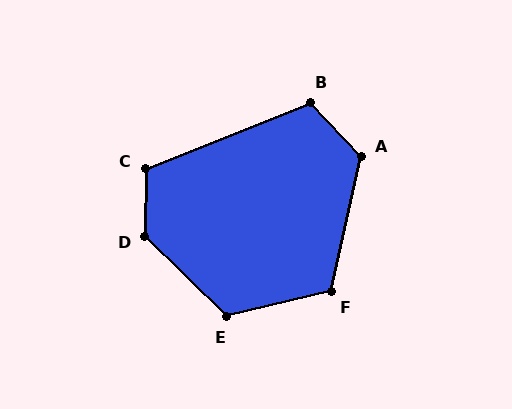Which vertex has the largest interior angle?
D, at approximately 133 degrees.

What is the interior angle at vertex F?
Approximately 115 degrees (obtuse).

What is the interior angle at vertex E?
Approximately 123 degrees (obtuse).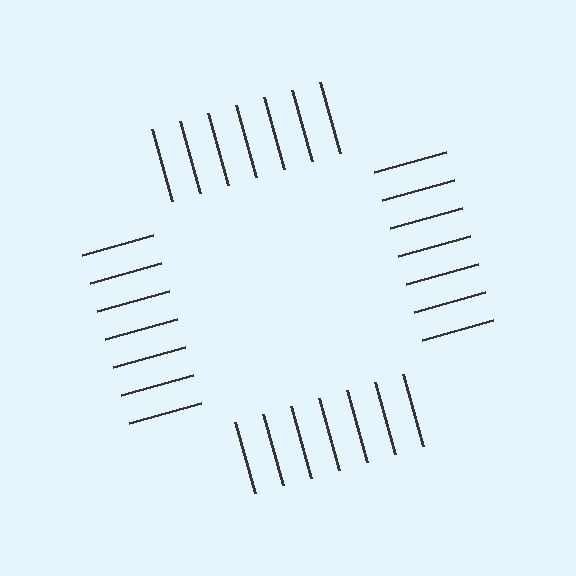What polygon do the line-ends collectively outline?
An illusory square — the line segments terminate on its edges but no continuous stroke is drawn.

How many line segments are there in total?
28 — 7 along each of the 4 edges.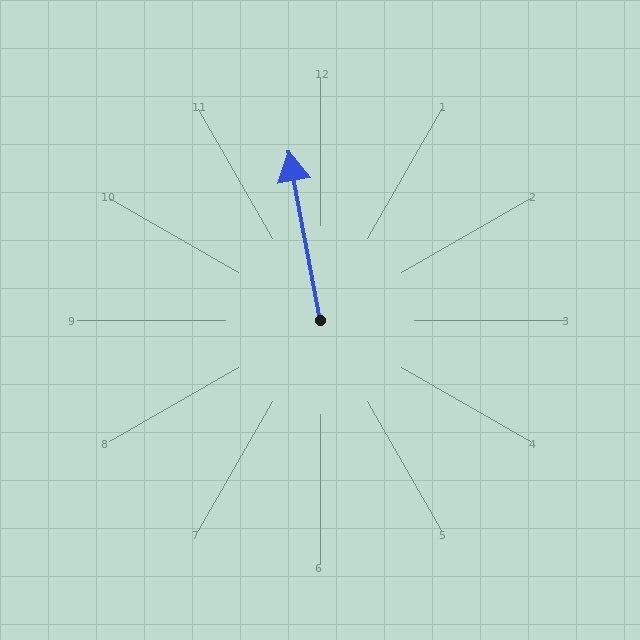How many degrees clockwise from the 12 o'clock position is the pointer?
Approximately 349 degrees.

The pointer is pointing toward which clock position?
Roughly 12 o'clock.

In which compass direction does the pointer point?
North.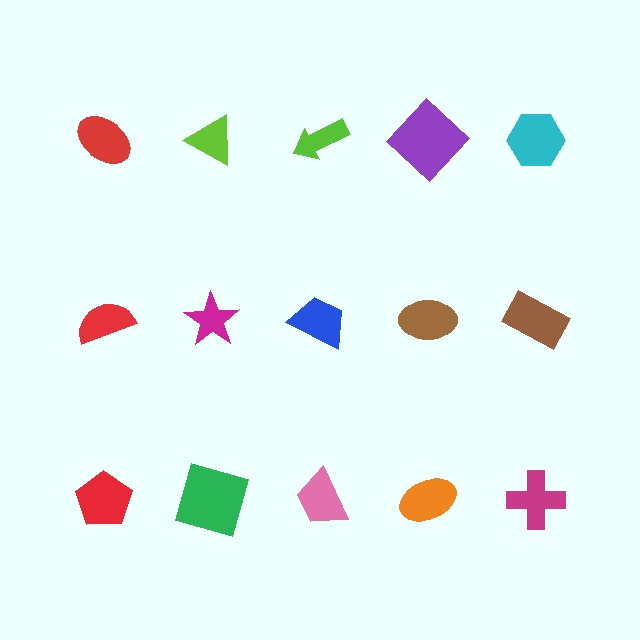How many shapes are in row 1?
5 shapes.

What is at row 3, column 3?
A pink trapezoid.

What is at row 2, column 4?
A brown ellipse.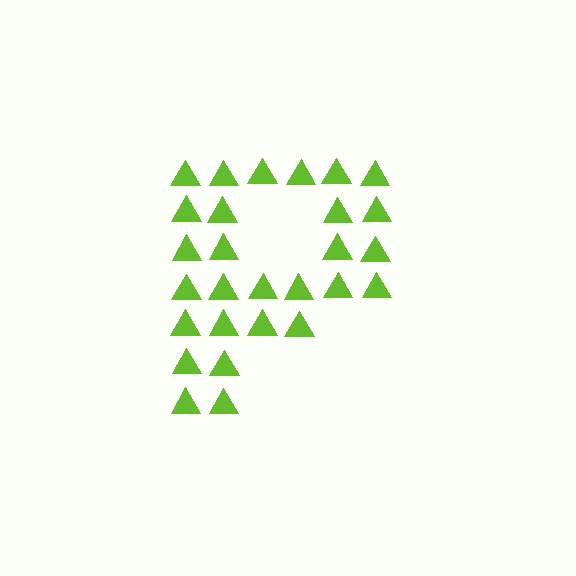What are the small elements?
The small elements are triangles.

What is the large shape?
The large shape is the letter P.